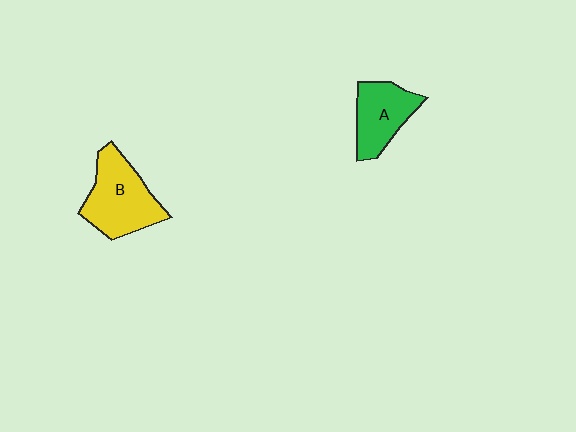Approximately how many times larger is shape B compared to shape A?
Approximately 1.3 times.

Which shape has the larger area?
Shape B (yellow).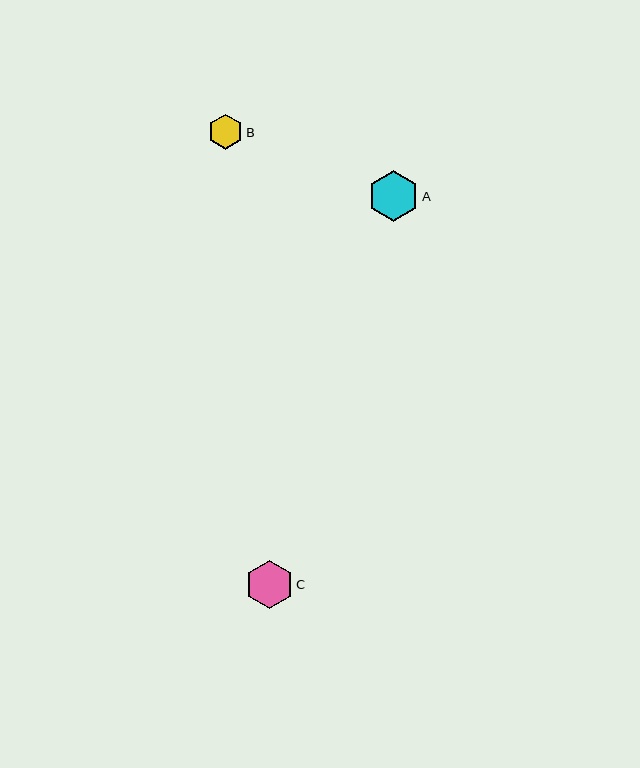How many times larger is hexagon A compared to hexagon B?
Hexagon A is approximately 1.4 times the size of hexagon B.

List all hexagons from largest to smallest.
From largest to smallest: A, C, B.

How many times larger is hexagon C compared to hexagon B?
Hexagon C is approximately 1.4 times the size of hexagon B.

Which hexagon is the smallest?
Hexagon B is the smallest with a size of approximately 35 pixels.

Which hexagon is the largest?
Hexagon A is the largest with a size of approximately 51 pixels.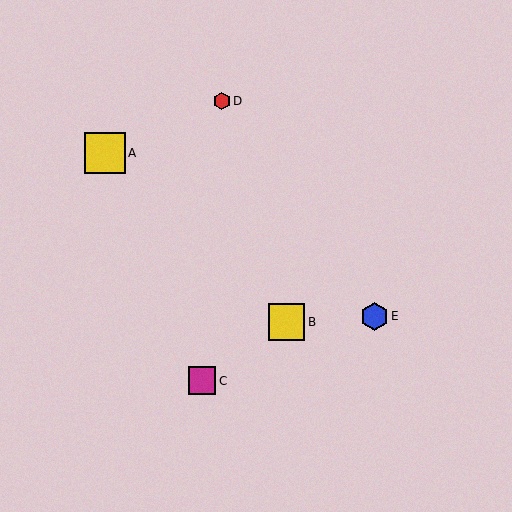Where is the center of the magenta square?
The center of the magenta square is at (202, 381).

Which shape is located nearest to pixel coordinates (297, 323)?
The yellow square (labeled B) at (286, 322) is nearest to that location.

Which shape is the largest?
The yellow square (labeled A) is the largest.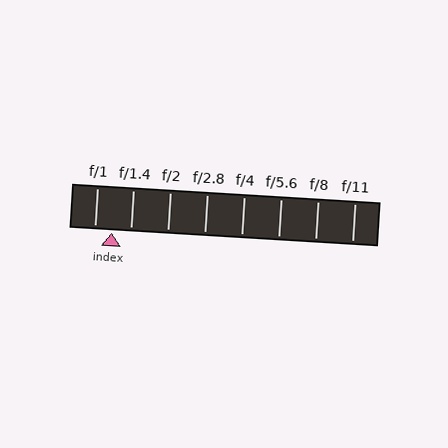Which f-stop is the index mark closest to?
The index mark is closest to f/1.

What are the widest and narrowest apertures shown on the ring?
The widest aperture shown is f/1 and the narrowest is f/11.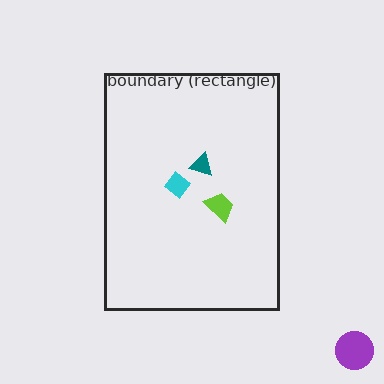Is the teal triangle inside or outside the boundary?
Inside.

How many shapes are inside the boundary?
3 inside, 1 outside.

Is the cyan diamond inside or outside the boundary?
Inside.